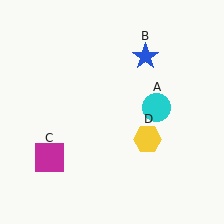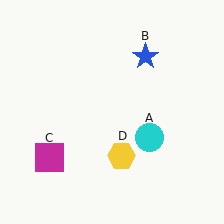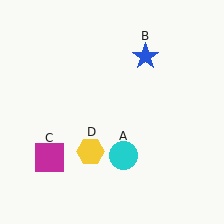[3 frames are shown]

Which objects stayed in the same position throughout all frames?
Blue star (object B) and magenta square (object C) remained stationary.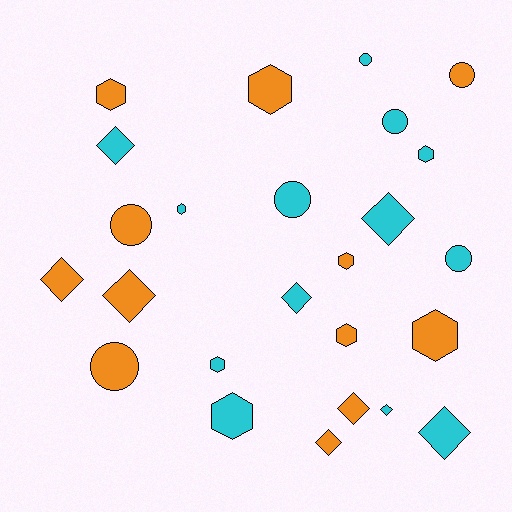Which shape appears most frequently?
Diamond, with 9 objects.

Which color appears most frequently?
Cyan, with 13 objects.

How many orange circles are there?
There are 3 orange circles.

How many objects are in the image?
There are 25 objects.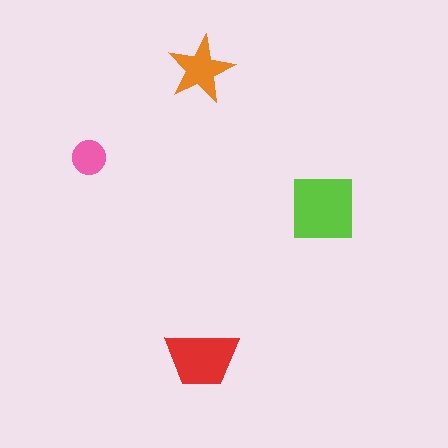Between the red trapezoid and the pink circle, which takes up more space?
The red trapezoid.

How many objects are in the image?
There are 4 objects in the image.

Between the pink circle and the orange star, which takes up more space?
The orange star.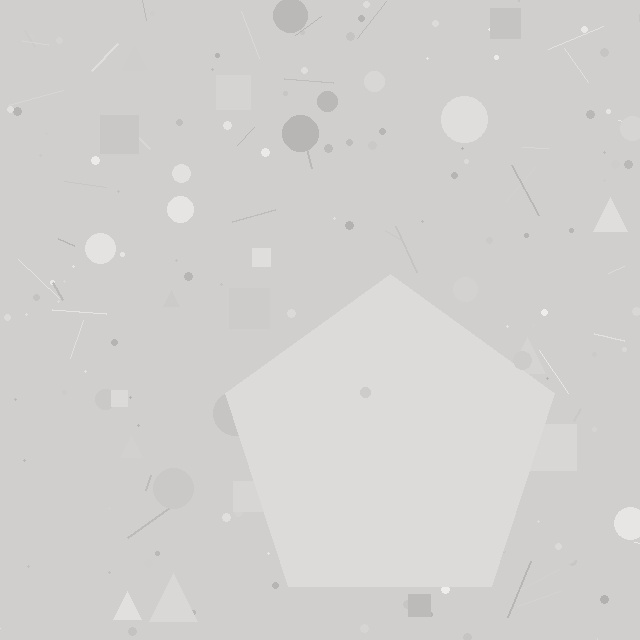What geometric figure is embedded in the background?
A pentagon is embedded in the background.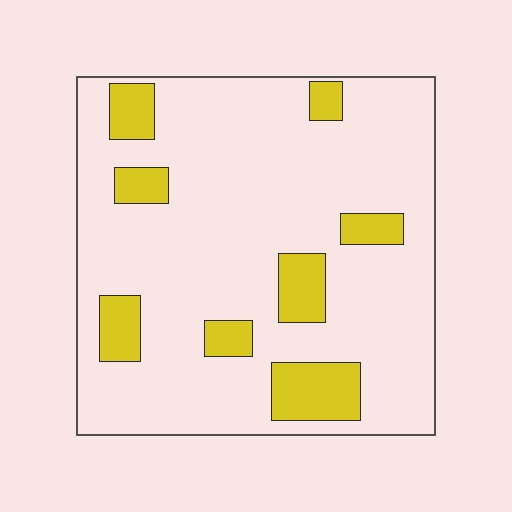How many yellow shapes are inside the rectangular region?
8.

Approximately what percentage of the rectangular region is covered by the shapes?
Approximately 15%.